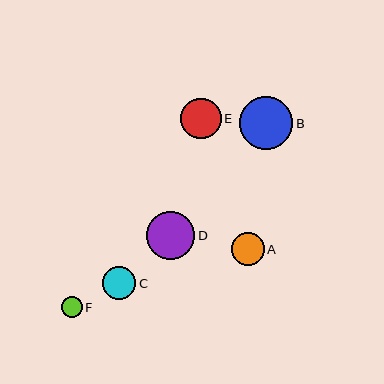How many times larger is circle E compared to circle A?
Circle E is approximately 1.3 times the size of circle A.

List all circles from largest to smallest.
From largest to smallest: B, D, E, C, A, F.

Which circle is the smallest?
Circle F is the smallest with a size of approximately 20 pixels.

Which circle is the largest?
Circle B is the largest with a size of approximately 53 pixels.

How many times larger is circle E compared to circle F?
Circle E is approximately 2.0 times the size of circle F.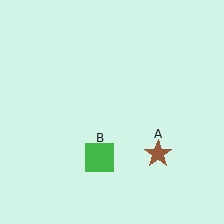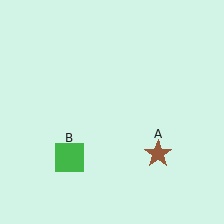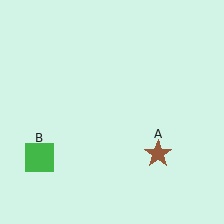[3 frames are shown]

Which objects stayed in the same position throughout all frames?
Brown star (object A) remained stationary.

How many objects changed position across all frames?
1 object changed position: green square (object B).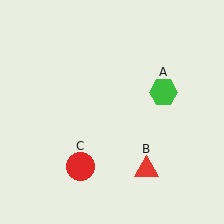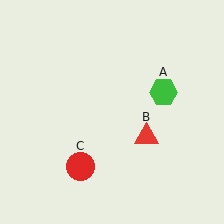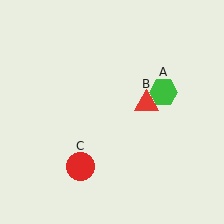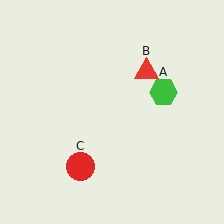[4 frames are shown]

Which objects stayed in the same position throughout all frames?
Green hexagon (object A) and red circle (object C) remained stationary.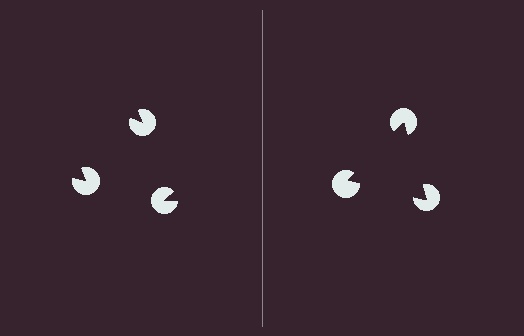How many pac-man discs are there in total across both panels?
6 — 3 on each side.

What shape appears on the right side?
An illusory triangle.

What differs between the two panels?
The pac-man discs are positioned identically on both sides; only the wedge orientations differ. On the right they align to a triangle; on the left they are misaligned.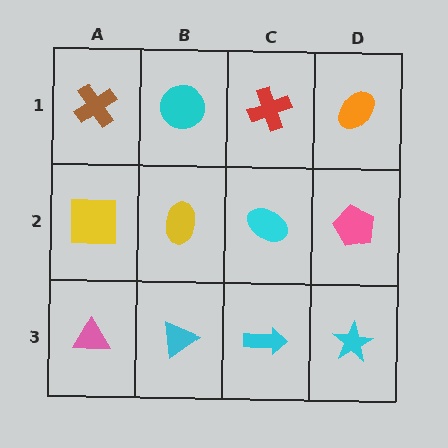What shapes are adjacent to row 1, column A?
A yellow square (row 2, column A), a cyan circle (row 1, column B).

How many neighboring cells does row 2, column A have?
3.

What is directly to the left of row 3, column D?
A cyan arrow.